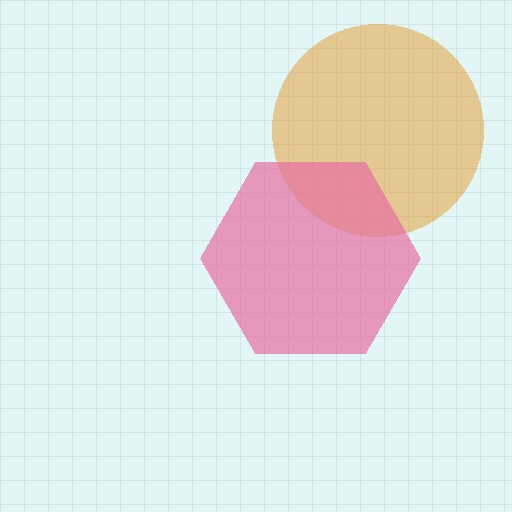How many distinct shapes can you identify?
There are 2 distinct shapes: an orange circle, a pink hexagon.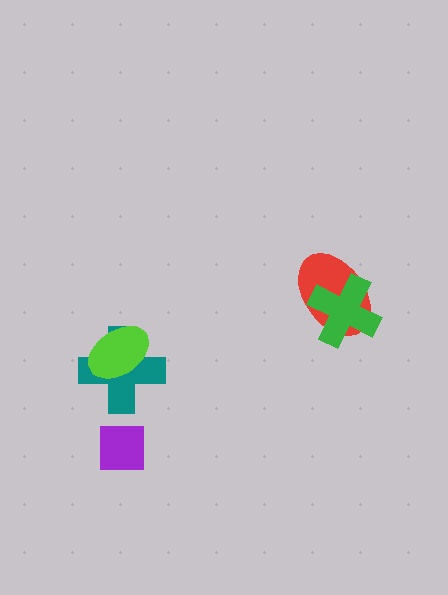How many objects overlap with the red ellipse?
1 object overlaps with the red ellipse.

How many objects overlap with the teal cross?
1 object overlaps with the teal cross.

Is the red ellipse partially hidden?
Yes, it is partially covered by another shape.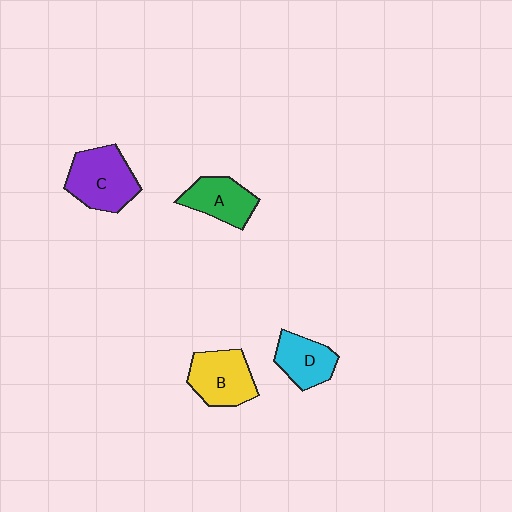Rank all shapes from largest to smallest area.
From largest to smallest: C (purple), B (yellow), A (green), D (cyan).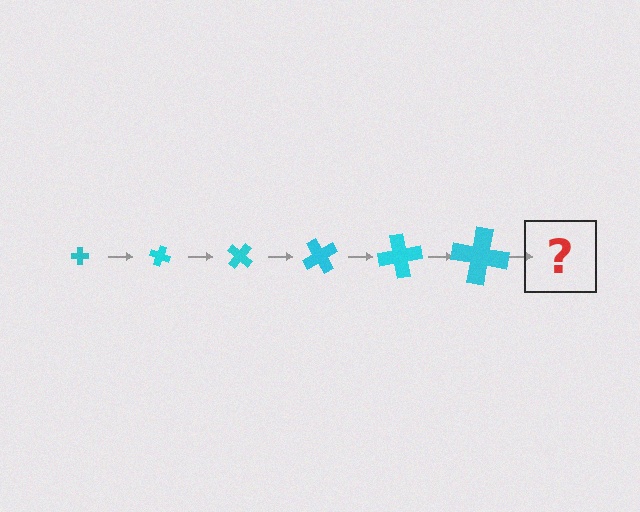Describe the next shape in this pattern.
It should be a cross, larger than the previous one and rotated 120 degrees from the start.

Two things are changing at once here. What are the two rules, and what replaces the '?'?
The two rules are that the cross grows larger each step and it rotates 20 degrees each step. The '?' should be a cross, larger than the previous one and rotated 120 degrees from the start.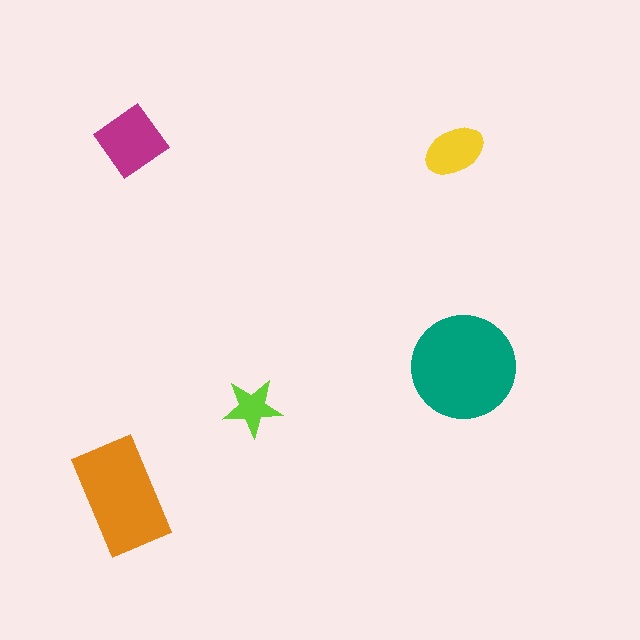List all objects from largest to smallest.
The teal circle, the orange rectangle, the magenta diamond, the yellow ellipse, the lime star.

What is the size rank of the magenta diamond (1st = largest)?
3rd.